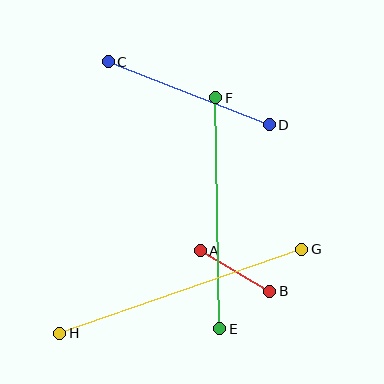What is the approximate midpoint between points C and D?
The midpoint is at approximately (189, 93) pixels.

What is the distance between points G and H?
The distance is approximately 256 pixels.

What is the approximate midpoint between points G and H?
The midpoint is at approximately (181, 291) pixels.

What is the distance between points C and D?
The distance is approximately 173 pixels.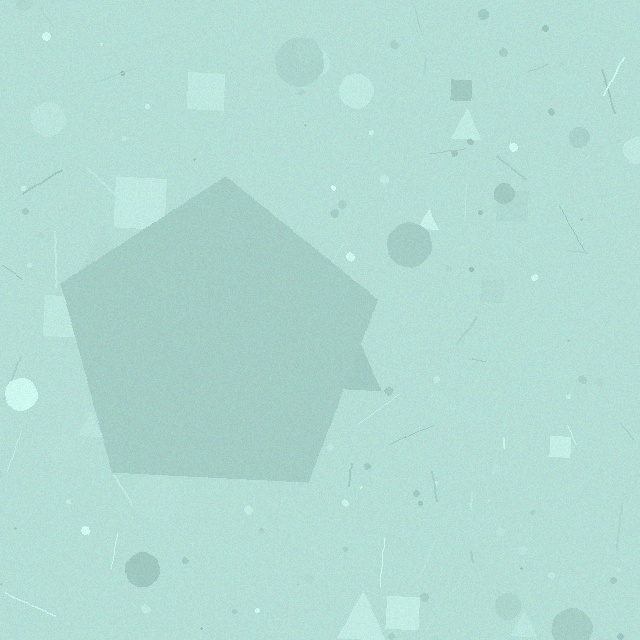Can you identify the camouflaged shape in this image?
The camouflaged shape is a pentagon.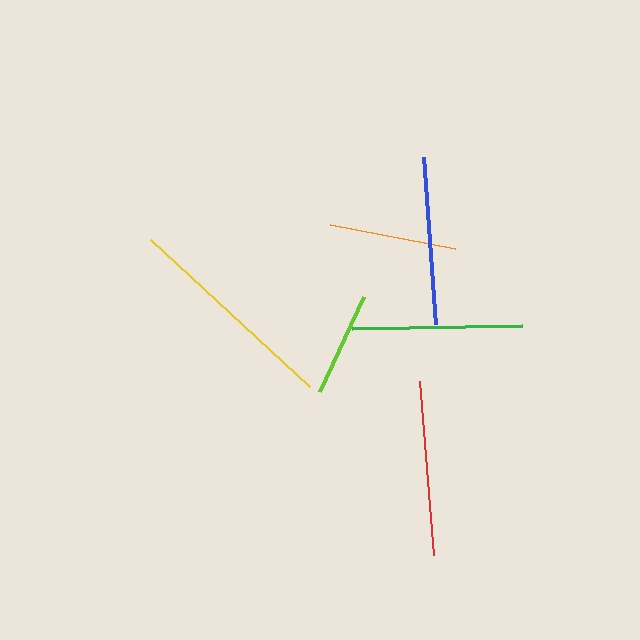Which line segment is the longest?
The yellow line is the longest at approximately 216 pixels.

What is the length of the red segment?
The red segment is approximately 174 pixels long.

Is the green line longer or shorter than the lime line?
The green line is longer than the lime line.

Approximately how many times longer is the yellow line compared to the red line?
The yellow line is approximately 1.2 times the length of the red line.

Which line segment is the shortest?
The lime line is the shortest at approximately 105 pixels.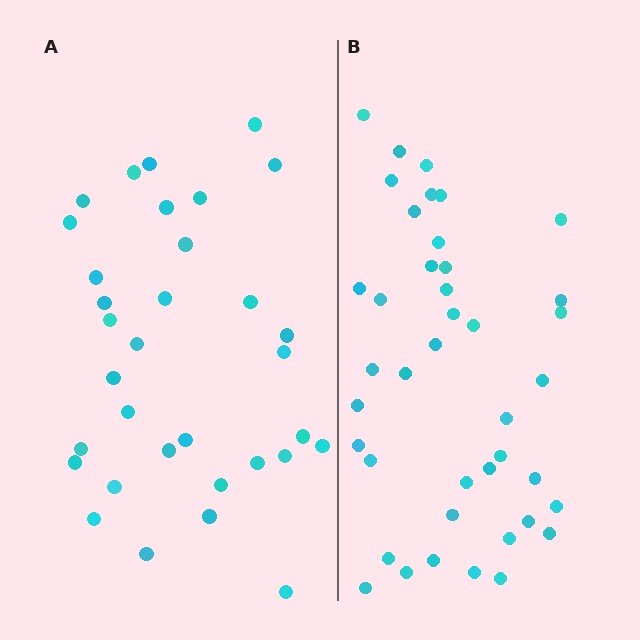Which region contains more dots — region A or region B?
Region B (the right region) has more dots.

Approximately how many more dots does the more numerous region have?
Region B has roughly 8 or so more dots than region A.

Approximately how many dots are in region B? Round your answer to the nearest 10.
About 40 dots. (The exact count is 41, which rounds to 40.)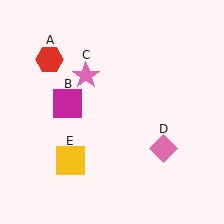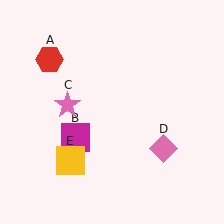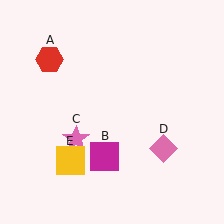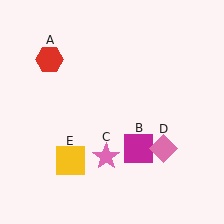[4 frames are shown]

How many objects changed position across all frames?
2 objects changed position: magenta square (object B), pink star (object C).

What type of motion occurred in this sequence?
The magenta square (object B), pink star (object C) rotated counterclockwise around the center of the scene.